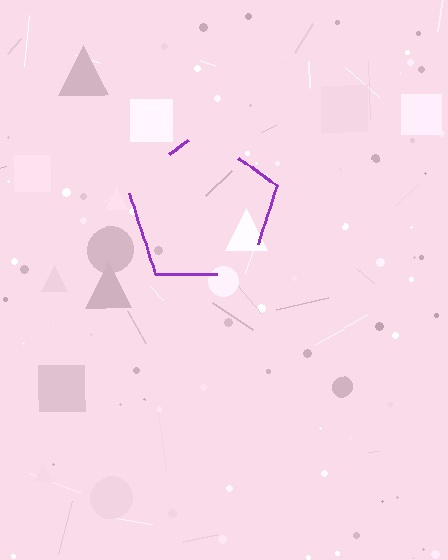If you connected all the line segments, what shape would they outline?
They would outline a pentagon.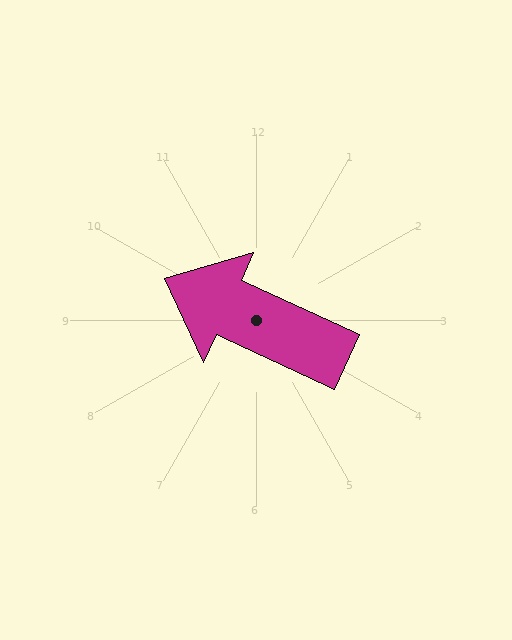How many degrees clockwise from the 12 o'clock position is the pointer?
Approximately 295 degrees.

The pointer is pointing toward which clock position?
Roughly 10 o'clock.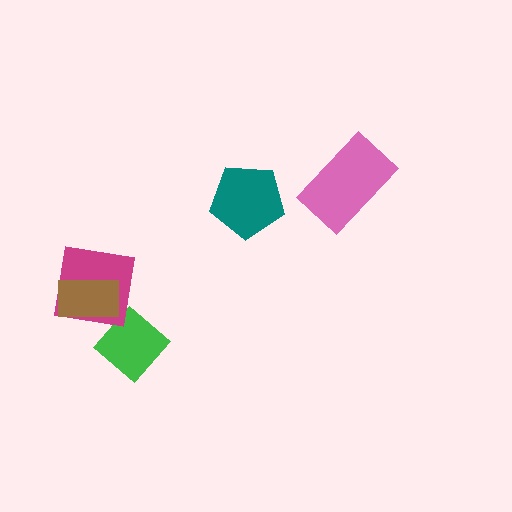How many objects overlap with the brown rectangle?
1 object overlaps with the brown rectangle.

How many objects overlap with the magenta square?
1 object overlaps with the magenta square.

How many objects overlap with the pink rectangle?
0 objects overlap with the pink rectangle.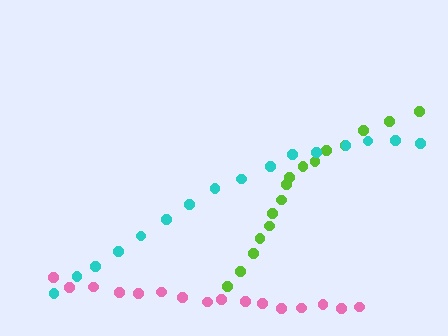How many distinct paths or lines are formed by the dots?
There are 3 distinct paths.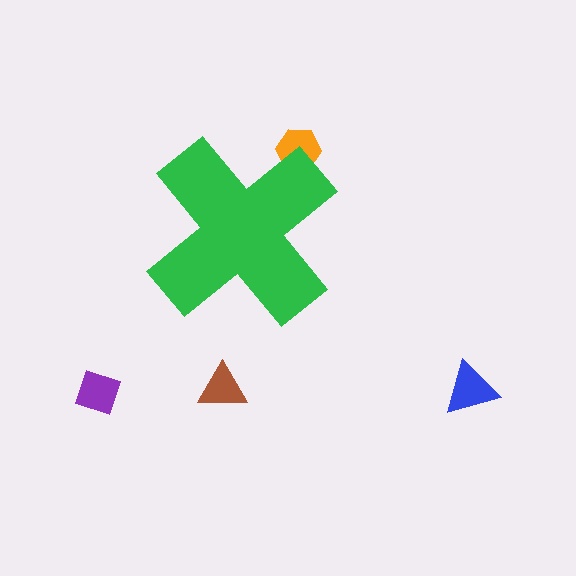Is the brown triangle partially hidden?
No, the brown triangle is fully visible.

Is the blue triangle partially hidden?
No, the blue triangle is fully visible.